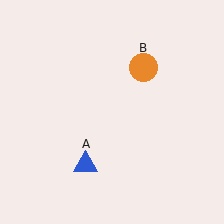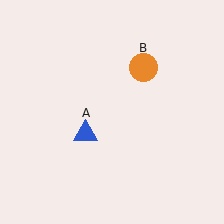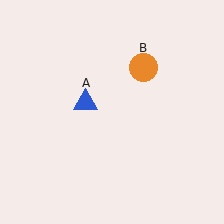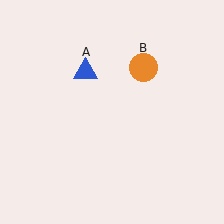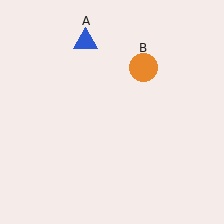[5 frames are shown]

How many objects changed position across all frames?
1 object changed position: blue triangle (object A).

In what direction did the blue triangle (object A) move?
The blue triangle (object A) moved up.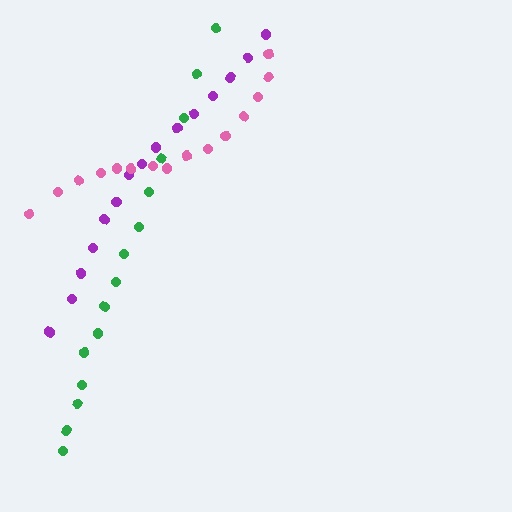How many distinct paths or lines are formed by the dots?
There are 3 distinct paths.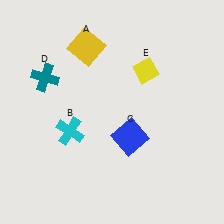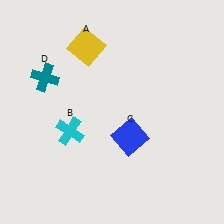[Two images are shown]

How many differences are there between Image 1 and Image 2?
There is 1 difference between the two images.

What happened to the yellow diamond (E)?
The yellow diamond (E) was removed in Image 2. It was in the top-right area of Image 1.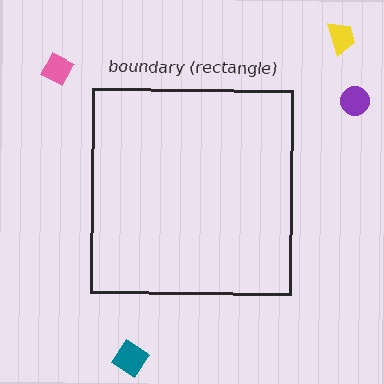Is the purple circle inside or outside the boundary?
Outside.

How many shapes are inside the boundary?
0 inside, 4 outside.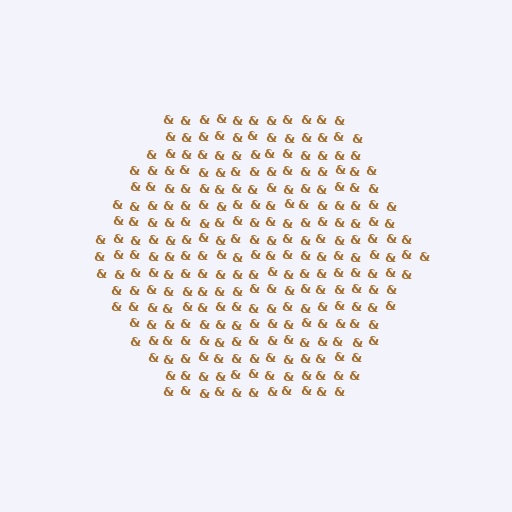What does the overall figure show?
The overall figure shows a hexagon.